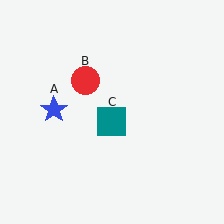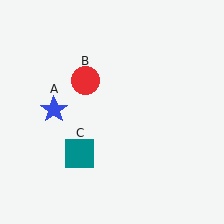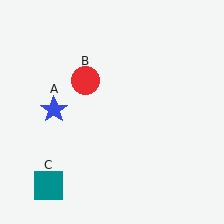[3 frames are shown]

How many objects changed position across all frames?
1 object changed position: teal square (object C).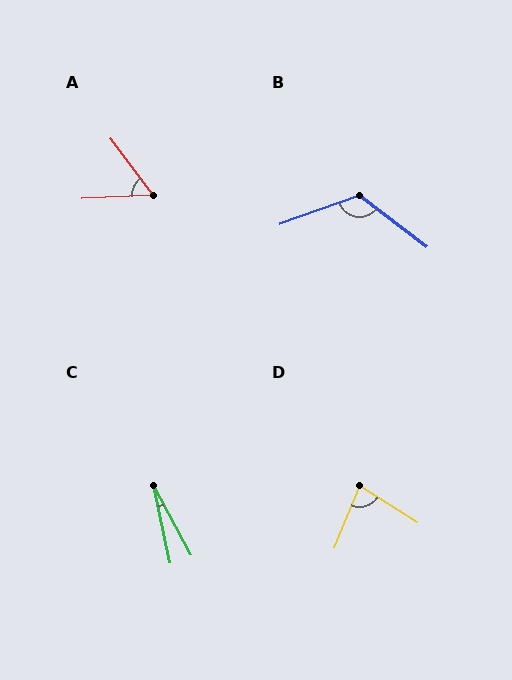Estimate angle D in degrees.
Approximately 80 degrees.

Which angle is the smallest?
C, at approximately 16 degrees.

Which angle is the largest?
B, at approximately 123 degrees.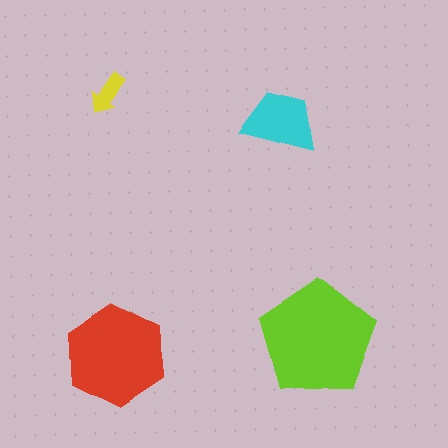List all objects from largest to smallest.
The lime pentagon, the red hexagon, the cyan trapezoid, the yellow arrow.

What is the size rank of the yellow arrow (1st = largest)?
4th.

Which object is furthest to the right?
The lime pentagon is rightmost.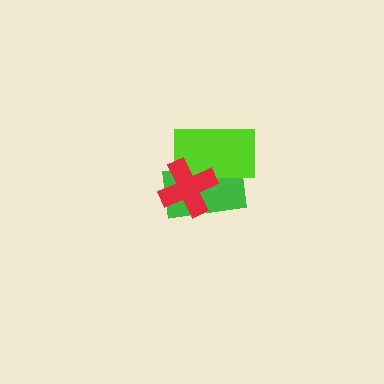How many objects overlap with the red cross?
2 objects overlap with the red cross.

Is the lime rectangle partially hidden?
Yes, it is partially covered by another shape.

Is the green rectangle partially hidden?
Yes, it is partially covered by another shape.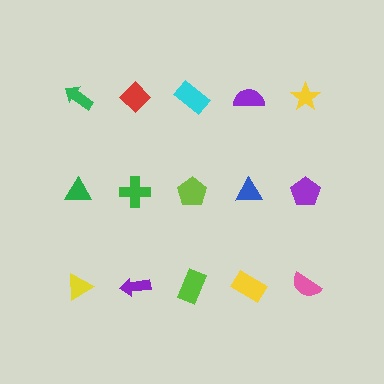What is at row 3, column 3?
A lime rectangle.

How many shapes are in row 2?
5 shapes.